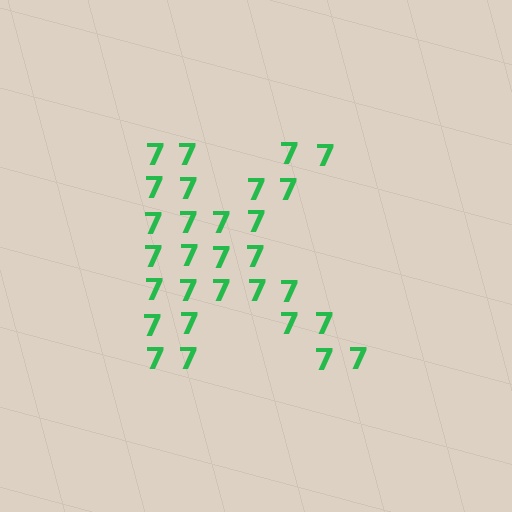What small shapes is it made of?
It is made of small digit 7's.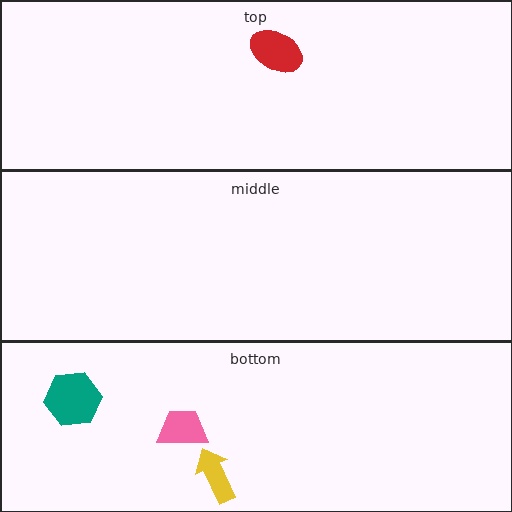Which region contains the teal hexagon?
The bottom region.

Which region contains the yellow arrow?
The bottom region.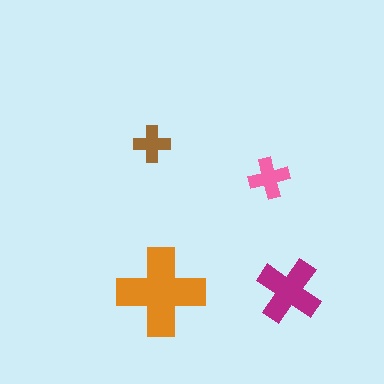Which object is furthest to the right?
The magenta cross is rightmost.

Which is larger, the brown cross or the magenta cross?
The magenta one.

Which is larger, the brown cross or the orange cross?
The orange one.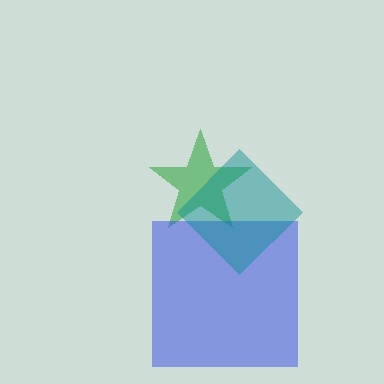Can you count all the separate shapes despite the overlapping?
Yes, there are 3 separate shapes.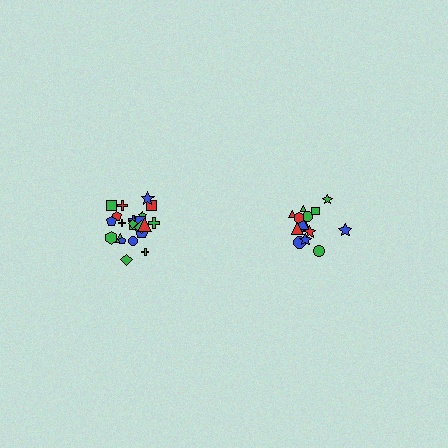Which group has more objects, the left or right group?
The left group.